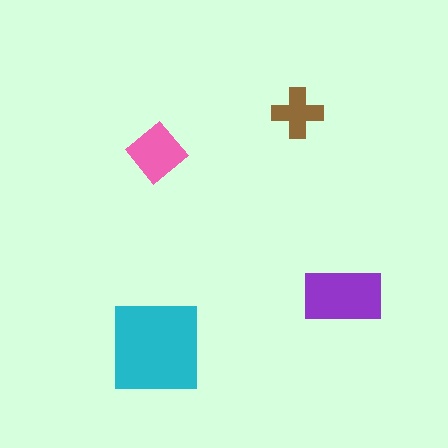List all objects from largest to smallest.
The cyan square, the purple rectangle, the pink diamond, the brown cross.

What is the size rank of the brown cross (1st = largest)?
4th.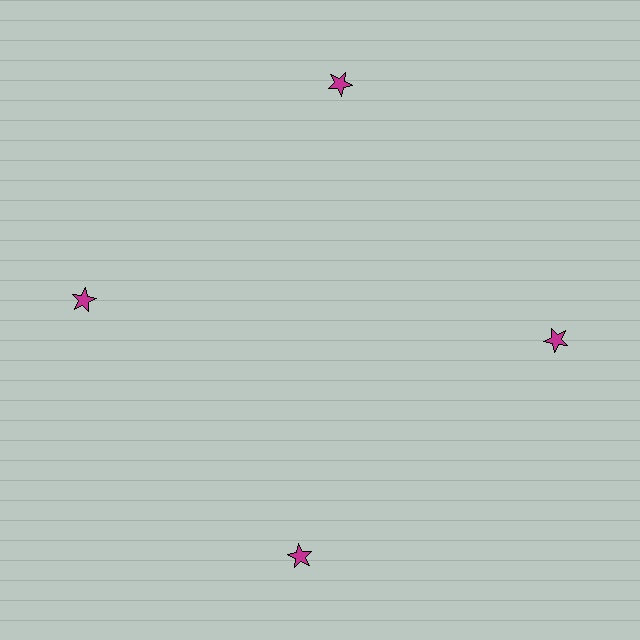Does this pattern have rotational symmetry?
Yes, this pattern has 4-fold rotational symmetry. It looks the same after rotating 90 degrees around the center.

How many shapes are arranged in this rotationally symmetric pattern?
There are 4 shapes, arranged in 4 groups of 1.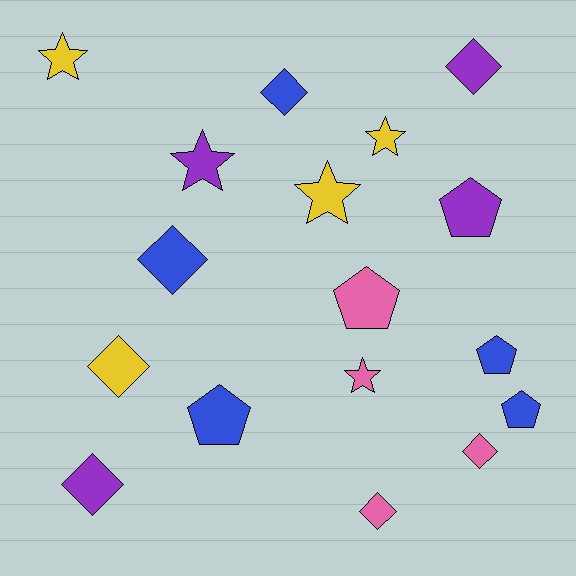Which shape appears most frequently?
Diamond, with 7 objects.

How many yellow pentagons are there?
There are no yellow pentagons.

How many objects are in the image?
There are 17 objects.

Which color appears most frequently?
Blue, with 5 objects.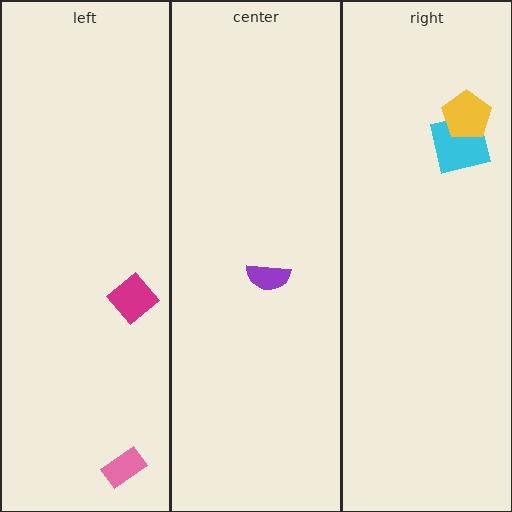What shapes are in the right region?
The cyan square, the yellow pentagon.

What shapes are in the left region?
The pink rectangle, the magenta diamond.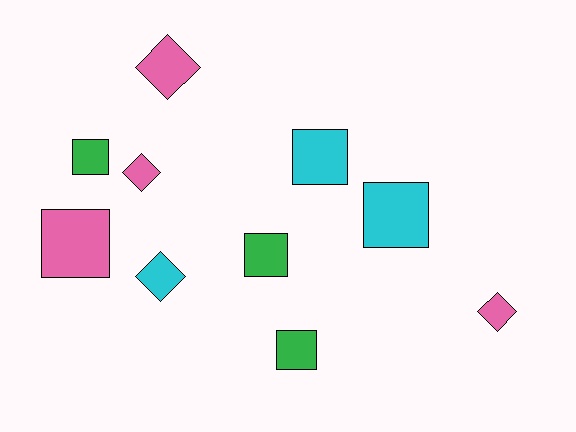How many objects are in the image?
There are 10 objects.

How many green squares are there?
There are 3 green squares.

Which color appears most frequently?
Pink, with 4 objects.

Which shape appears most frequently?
Square, with 6 objects.